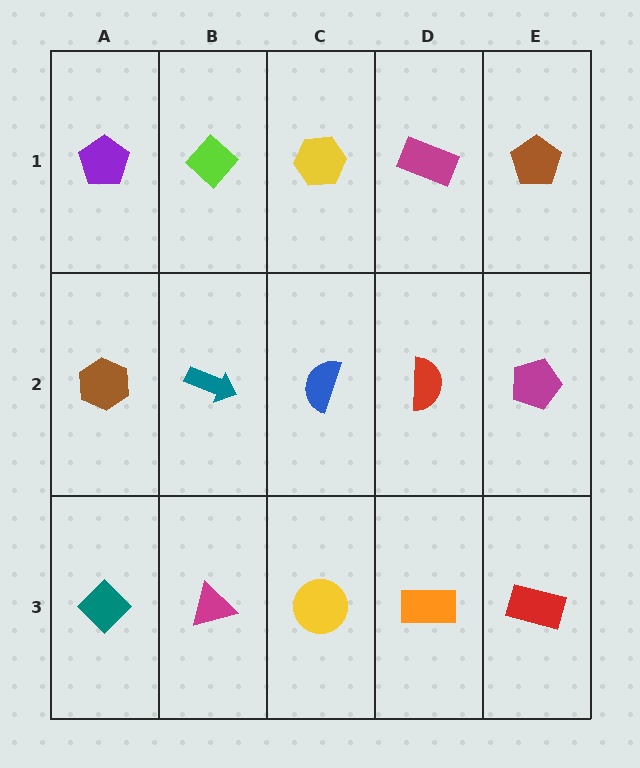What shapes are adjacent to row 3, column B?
A teal arrow (row 2, column B), a teal diamond (row 3, column A), a yellow circle (row 3, column C).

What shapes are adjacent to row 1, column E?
A magenta pentagon (row 2, column E), a magenta rectangle (row 1, column D).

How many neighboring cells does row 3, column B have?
3.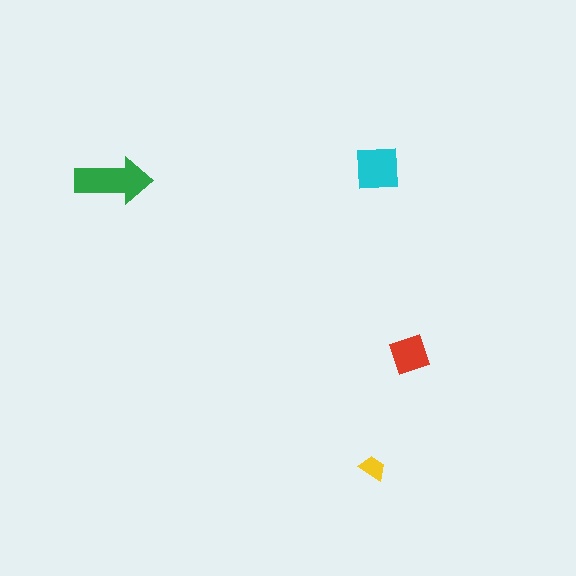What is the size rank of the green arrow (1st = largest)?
1st.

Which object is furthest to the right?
The red diamond is rightmost.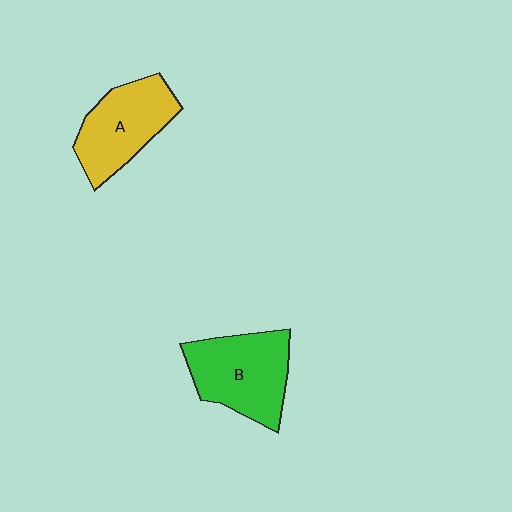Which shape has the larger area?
Shape B (green).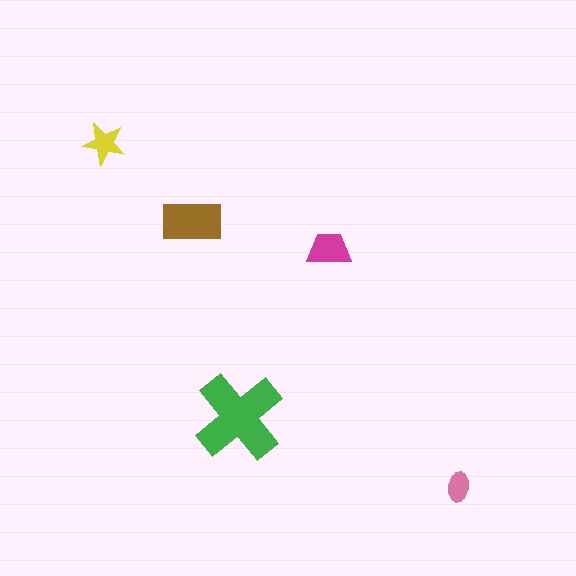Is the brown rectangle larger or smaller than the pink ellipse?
Larger.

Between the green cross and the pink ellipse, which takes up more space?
The green cross.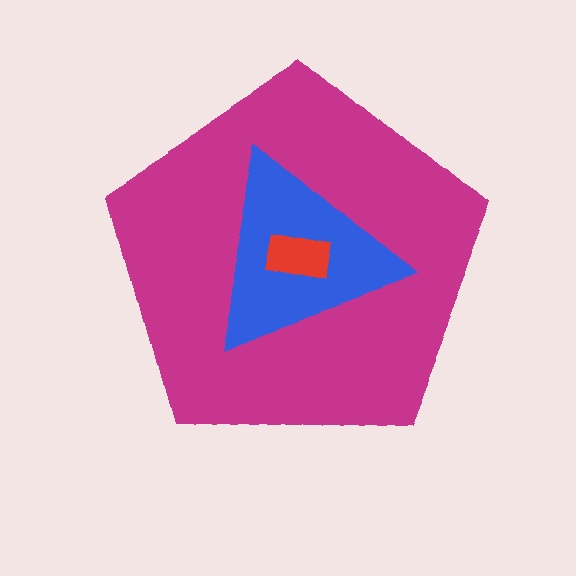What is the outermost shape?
The magenta pentagon.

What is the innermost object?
The red rectangle.